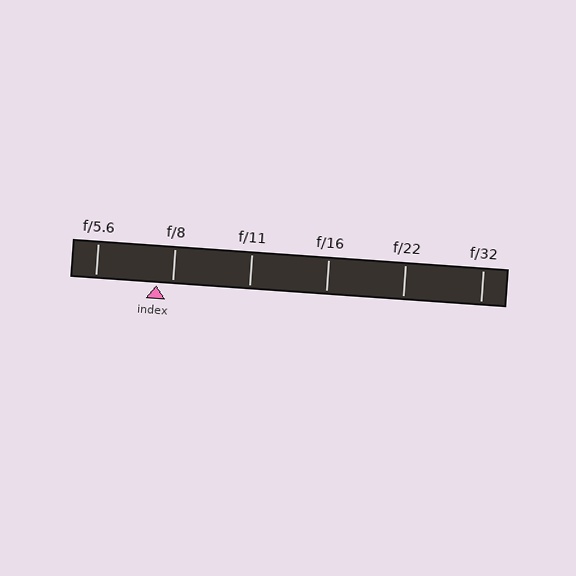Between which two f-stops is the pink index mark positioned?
The index mark is between f/5.6 and f/8.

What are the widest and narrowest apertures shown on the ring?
The widest aperture shown is f/5.6 and the narrowest is f/32.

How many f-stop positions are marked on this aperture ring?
There are 6 f-stop positions marked.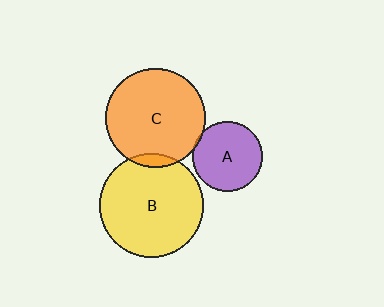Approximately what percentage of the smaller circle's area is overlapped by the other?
Approximately 5%.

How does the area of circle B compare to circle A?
Approximately 2.2 times.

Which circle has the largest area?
Circle B (yellow).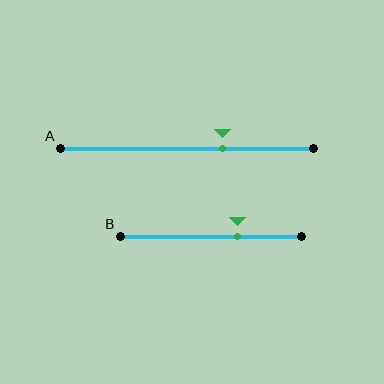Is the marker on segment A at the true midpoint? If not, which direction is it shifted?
No, the marker on segment A is shifted to the right by about 14% of the segment length.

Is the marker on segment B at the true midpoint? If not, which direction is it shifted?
No, the marker on segment B is shifted to the right by about 15% of the segment length.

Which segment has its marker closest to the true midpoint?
Segment A has its marker closest to the true midpoint.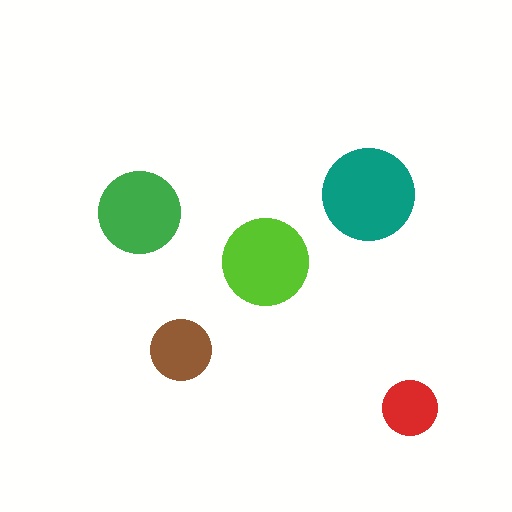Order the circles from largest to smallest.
the teal one, the lime one, the green one, the brown one, the red one.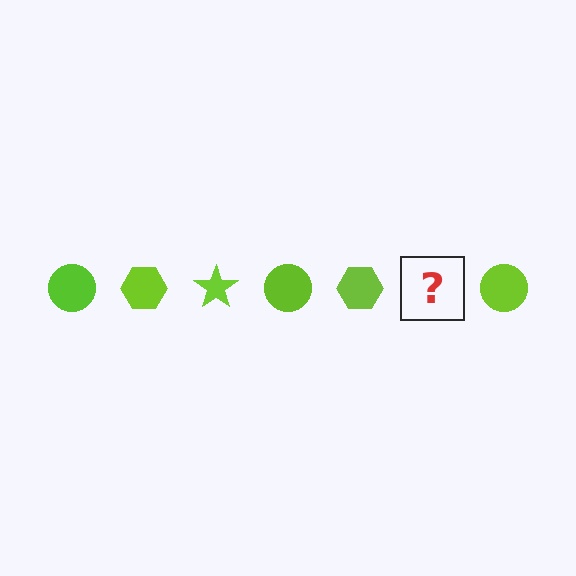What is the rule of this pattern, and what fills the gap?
The rule is that the pattern cycles through circle, hexagon, star shapes in lime. The gap should be filled with a lime star.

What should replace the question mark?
The question mark should be replaced with a lime star.